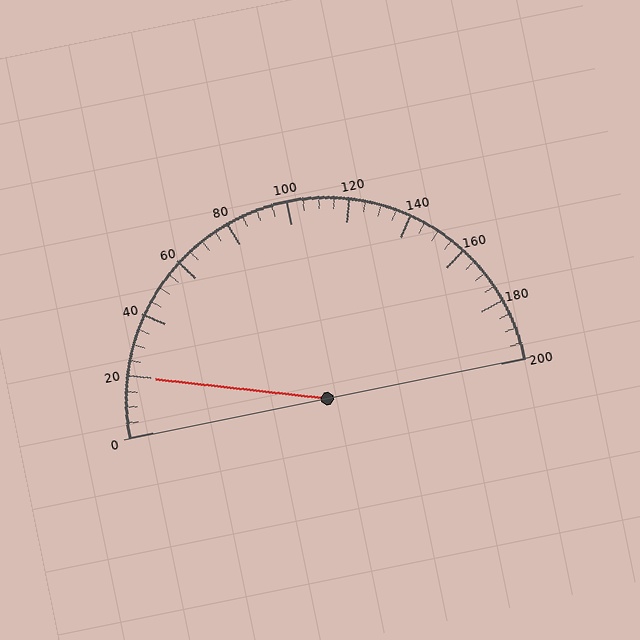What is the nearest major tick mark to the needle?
The nearest major tick mark is 20.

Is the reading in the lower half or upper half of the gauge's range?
The reading is in the lower half of the range (0 to 200).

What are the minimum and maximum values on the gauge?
The gauge ranges from 0 to 200.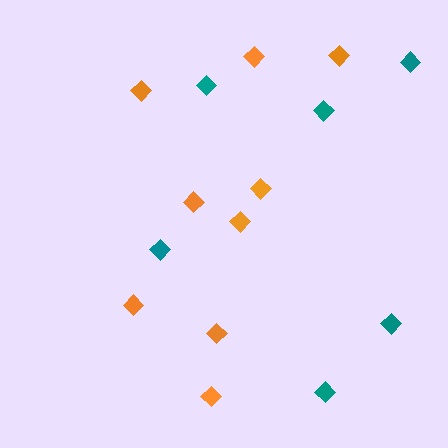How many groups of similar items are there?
There are 2 groups: one group of teal diamonds (6) and one group of orange diamonds (9).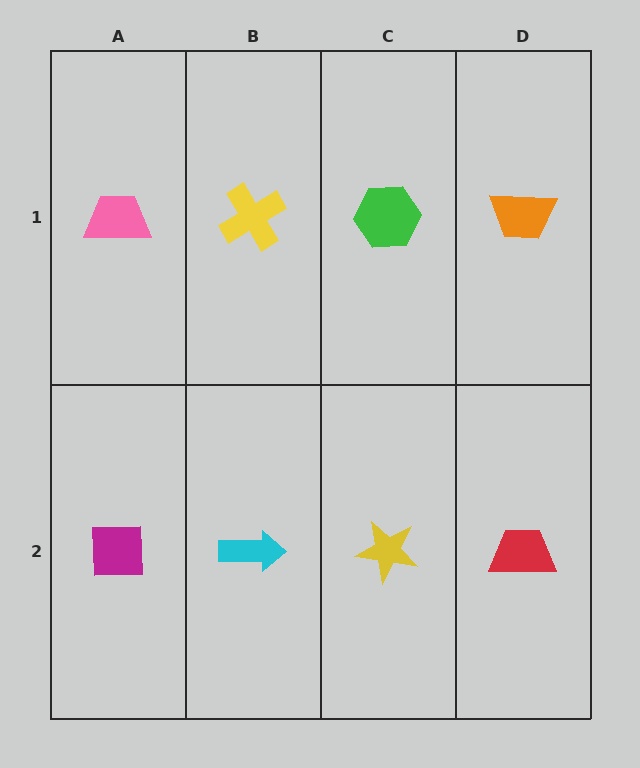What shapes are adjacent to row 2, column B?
A yellow cross (row 1, column B), a magenta square (row 2, column A), a yellow star (row 2, column C).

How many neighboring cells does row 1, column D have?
2.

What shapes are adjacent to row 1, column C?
A yellow star (row 2, column C), a yellow cross (row 1, column B), an orange trapezoid (row 1, column D).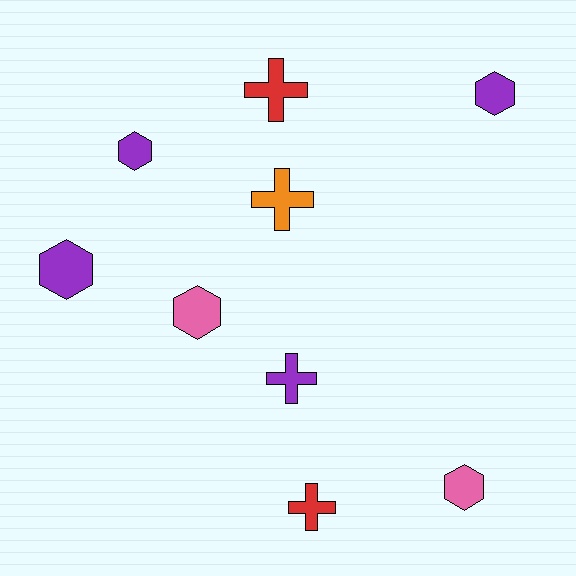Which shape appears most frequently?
Hexagon, with 5 objects.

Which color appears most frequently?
Purple, with 4 objects.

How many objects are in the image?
There are 9 objects.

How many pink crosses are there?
There are no pink crosses.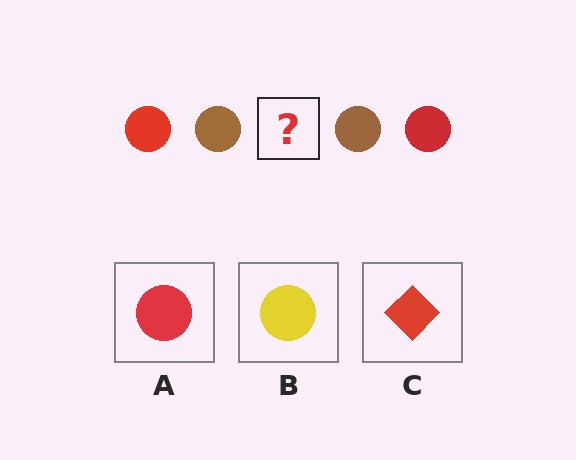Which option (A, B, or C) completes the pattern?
A.